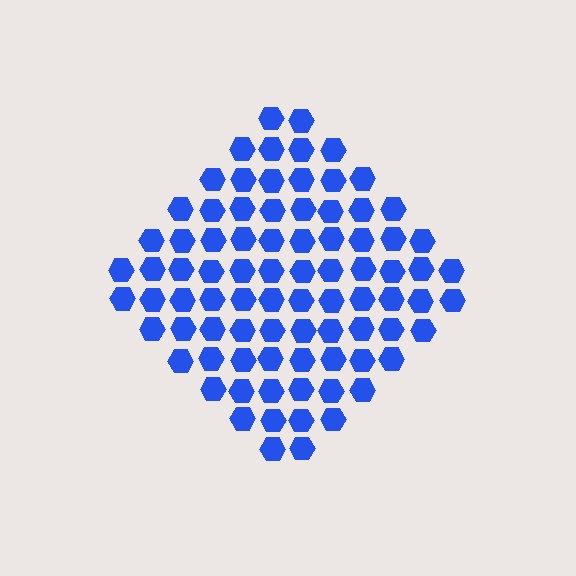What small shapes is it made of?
It is made of small hexagons.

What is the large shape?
The large shape is a diamond.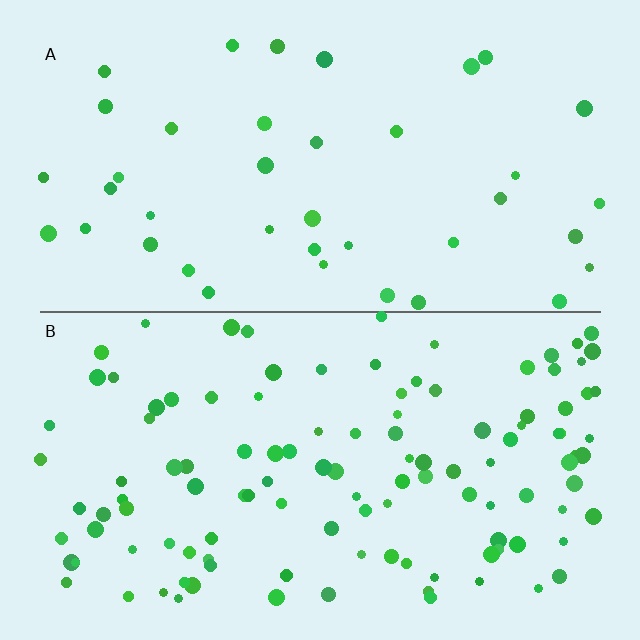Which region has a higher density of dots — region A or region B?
B (the bottom).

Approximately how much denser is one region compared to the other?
Approximately 2.9× — region B over region A.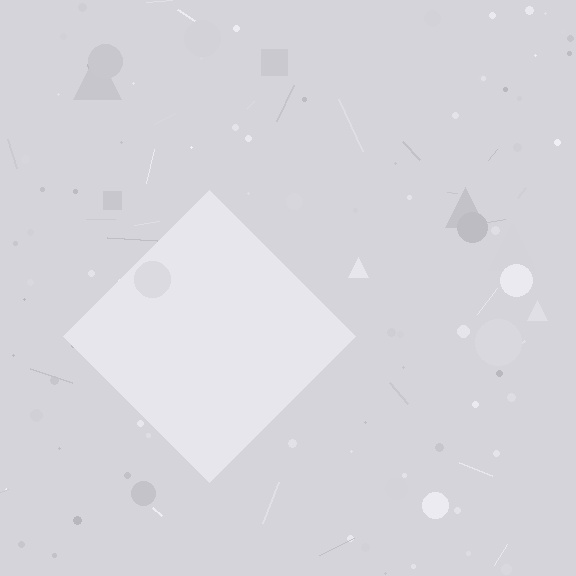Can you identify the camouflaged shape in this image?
The camouflaged shape is a diamond.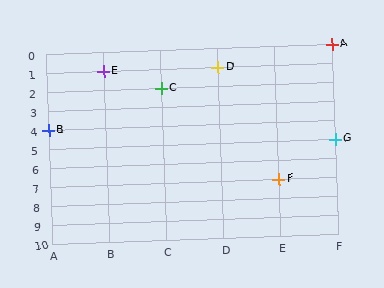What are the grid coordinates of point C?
Point C is at grid coordinates (C, 2).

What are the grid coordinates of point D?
Point D is at grid coordinates (D, 1).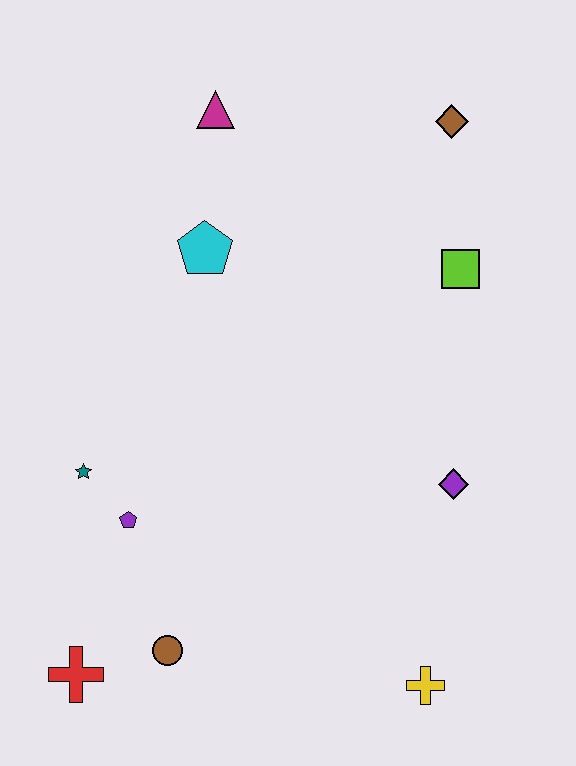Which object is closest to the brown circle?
The red cross is closest to the brown circle.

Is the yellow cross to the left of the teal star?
No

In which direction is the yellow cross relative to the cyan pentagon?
The yellow cross is below the cyan pentagon.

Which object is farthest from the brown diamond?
The red cross is farthest from the brown diamond.